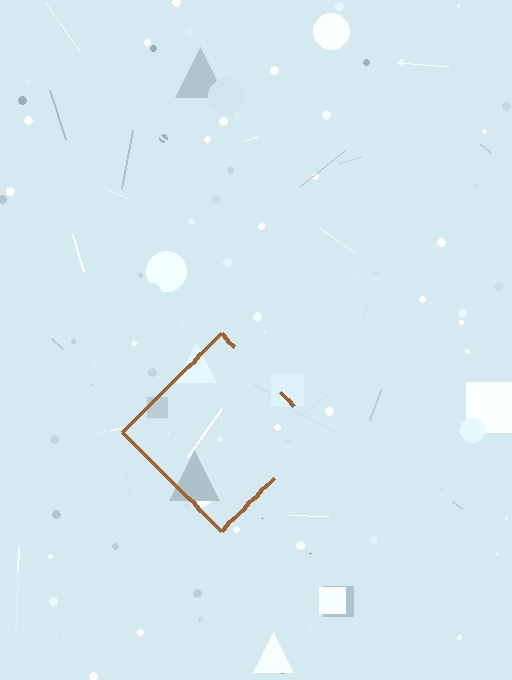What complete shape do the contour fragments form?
The contour fragments form a diamond.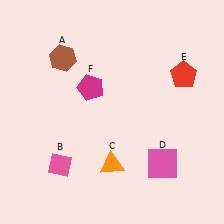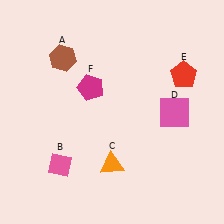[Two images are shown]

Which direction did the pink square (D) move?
The pink square (D) moved up.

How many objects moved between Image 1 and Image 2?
1 object moved between the two images.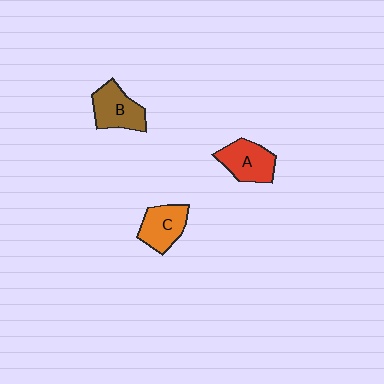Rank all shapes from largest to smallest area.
From largest to smallest: B (brown), A (red), C (orange).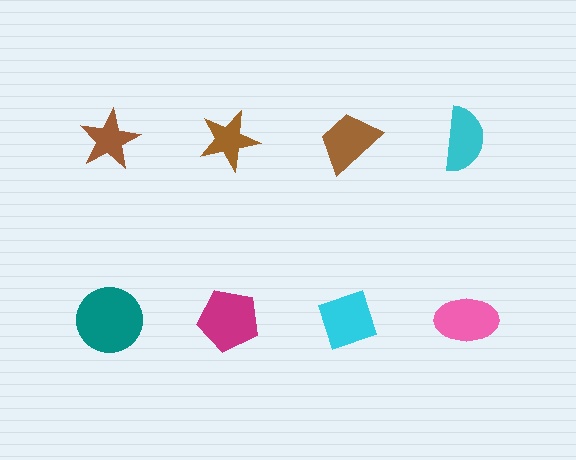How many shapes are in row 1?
4 shapes.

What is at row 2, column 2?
A magenta pentagon.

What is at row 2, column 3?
A cyan diamond.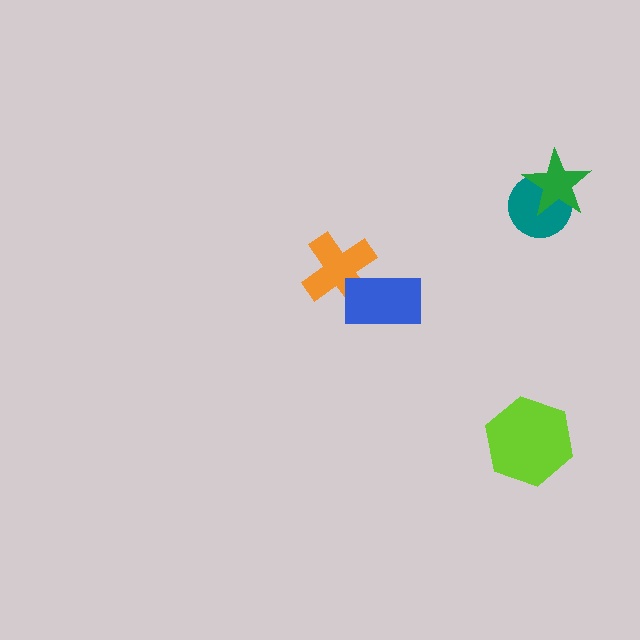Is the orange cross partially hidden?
Yes, it is partially covered by another shape.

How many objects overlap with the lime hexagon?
0 objects overlap with the lime hexagon.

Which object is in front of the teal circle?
The green star is in front of the teal circle.